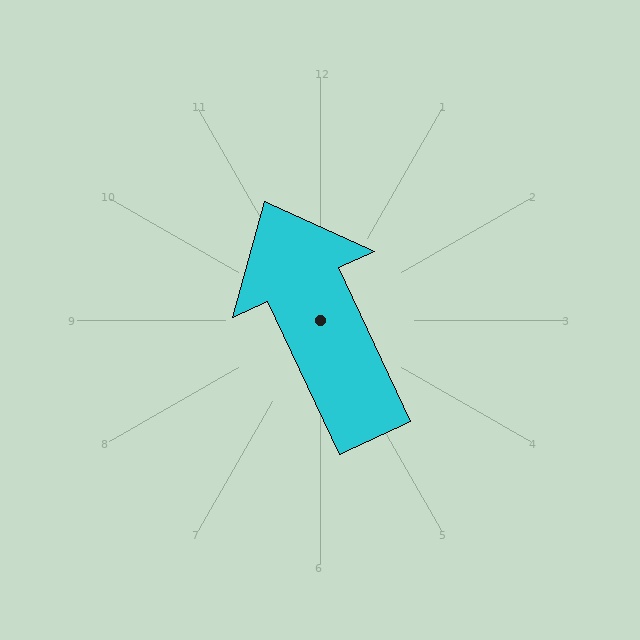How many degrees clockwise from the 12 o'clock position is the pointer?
Approximately 335 degrees.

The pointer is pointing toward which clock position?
Roughly 11 o'clock.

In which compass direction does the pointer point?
Northwest.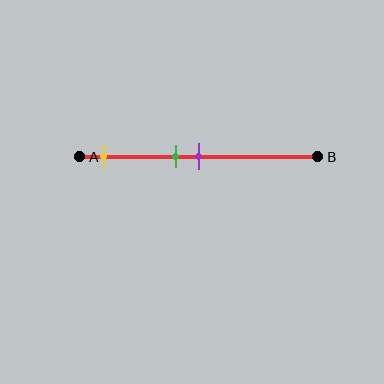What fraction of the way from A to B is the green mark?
The green mark is approximately 40% (0.4) of the way from A to B.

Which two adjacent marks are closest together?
The green and purple marks are the closest adjacent pair.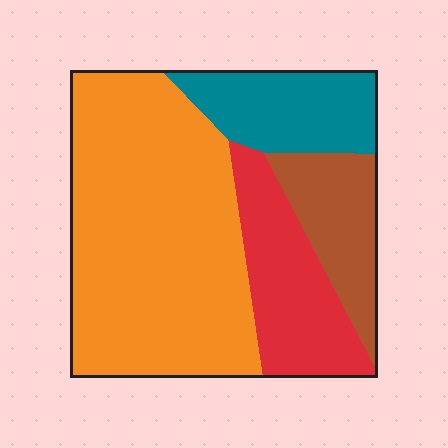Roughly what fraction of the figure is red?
Red covers 18% of the figure.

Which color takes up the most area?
Orange, at roughly 55%.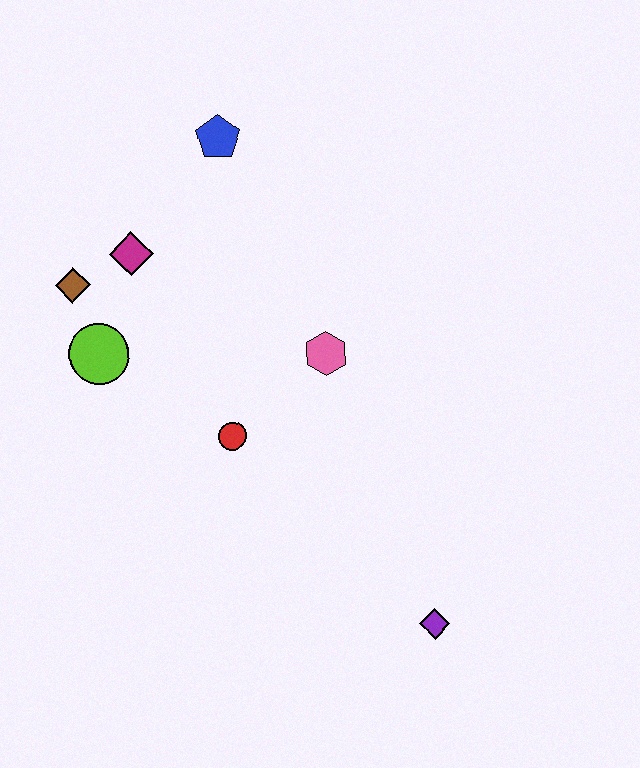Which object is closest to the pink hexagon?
The red circle is closest to the pink hexagon.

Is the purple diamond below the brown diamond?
Yes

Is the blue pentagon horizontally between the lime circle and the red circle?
Yes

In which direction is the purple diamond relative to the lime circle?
The purple diamond is to the right of the lime circle.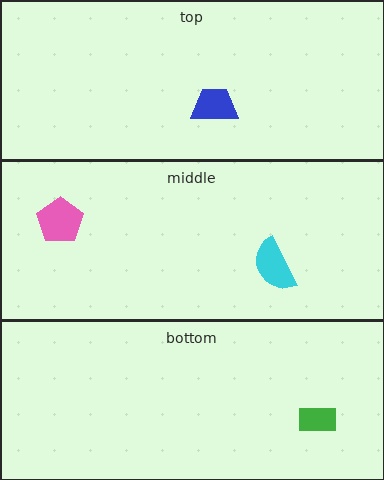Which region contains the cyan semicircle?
The middle region.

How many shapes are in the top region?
1.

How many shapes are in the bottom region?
1.